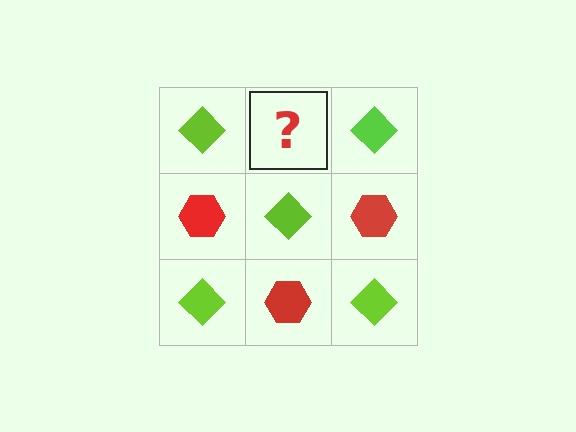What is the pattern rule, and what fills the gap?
The rule is that it alternates lime diamond and red hexagon in a checkerboard pattern. The gap should be filled with a red hexagon.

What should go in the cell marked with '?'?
The missing cell should contain a red hexagon.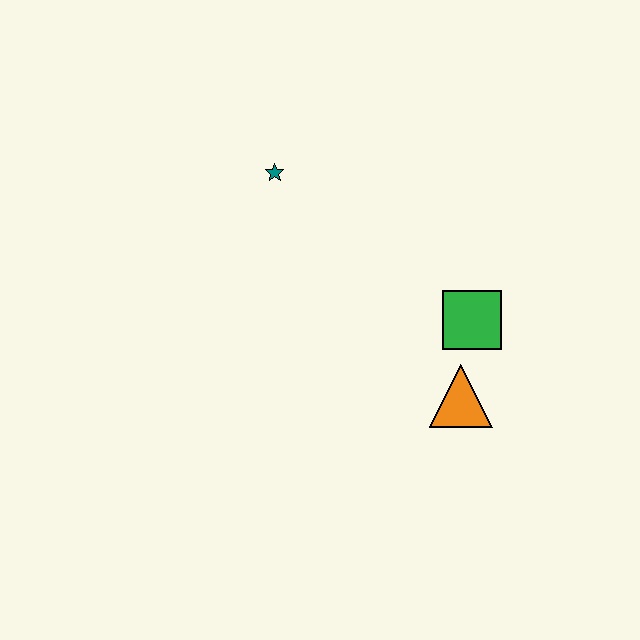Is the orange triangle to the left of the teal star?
No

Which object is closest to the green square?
The orange triangle is closest to the green square.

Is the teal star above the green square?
Yes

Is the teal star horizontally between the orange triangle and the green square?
No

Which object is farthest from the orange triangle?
The teal star is farthest from the orange triangle.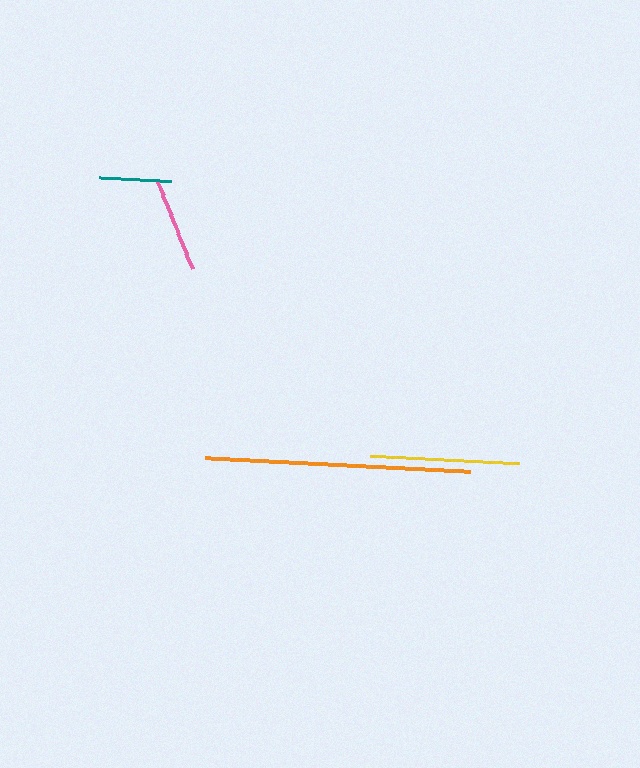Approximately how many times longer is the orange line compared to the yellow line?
The orange line is approximately 1.8 times the length of the yellow line.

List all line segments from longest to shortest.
From longest to shortest: orange, yellow, pink, teal.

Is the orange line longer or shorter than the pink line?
The orange line is longer than the pink line.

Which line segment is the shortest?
The teal line is the shortest at approximately 72 pixels.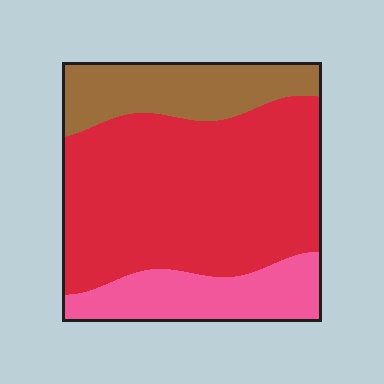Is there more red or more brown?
Red.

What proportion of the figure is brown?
Brown takes up about one fifth (1/5) of the figure.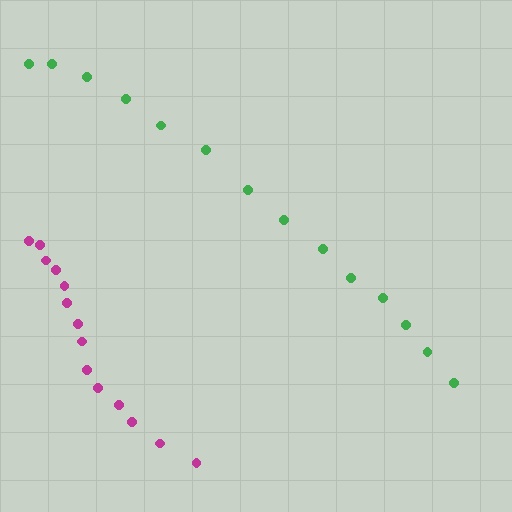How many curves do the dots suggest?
There are 2 distinct paths.